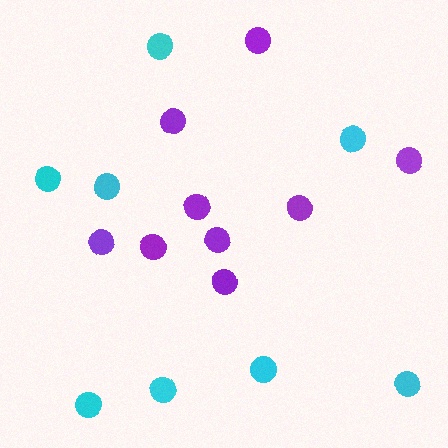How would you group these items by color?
There are 2 groups: one group of purple circles (9) and one group of cyan circles (8).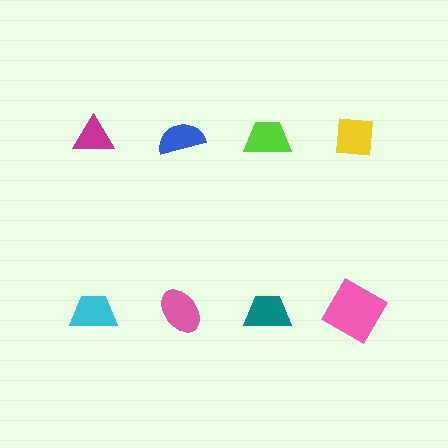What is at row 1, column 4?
A yellow square.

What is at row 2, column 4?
A pink square.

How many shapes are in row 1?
4 shapes.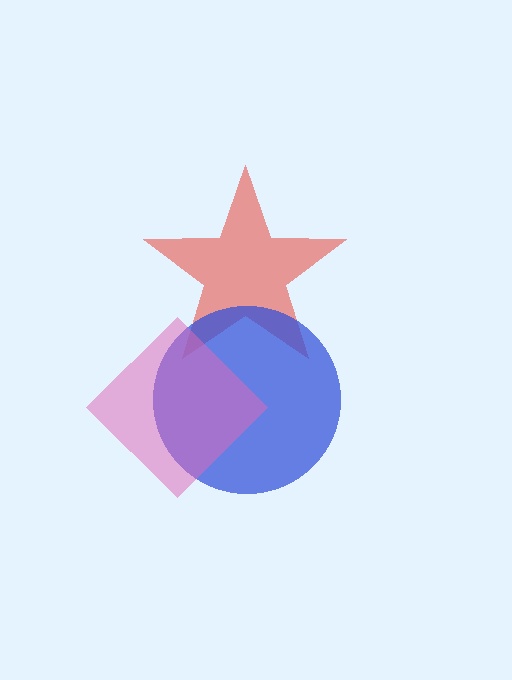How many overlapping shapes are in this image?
There are 3 overlapping shapes in the image.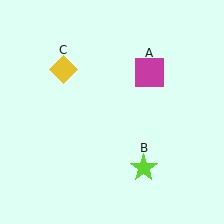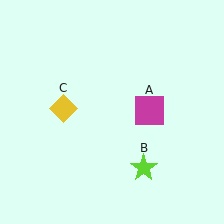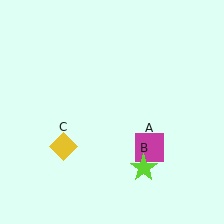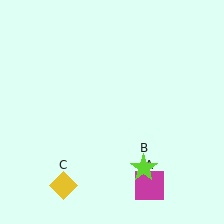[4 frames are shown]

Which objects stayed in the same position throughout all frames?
Lime star (object B) remained stationary.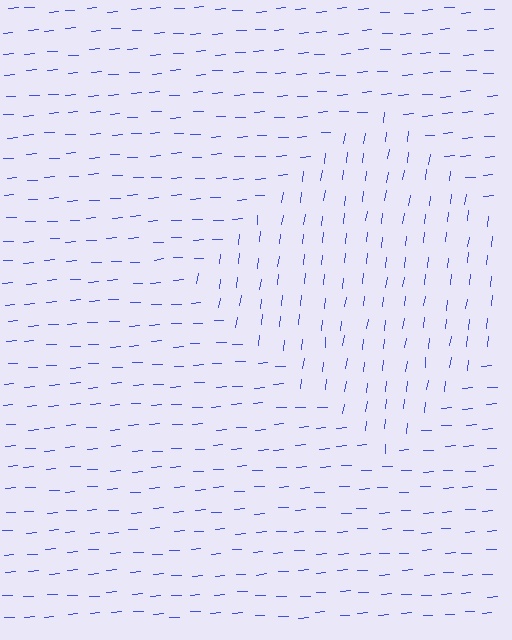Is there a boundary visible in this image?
Yes, there is a texture boundary formed by a change in line orientation.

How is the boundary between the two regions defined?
The boundary is defined purely by a change in line orientation (approximately 79 degrees difference). All lines are the same color and thickness.